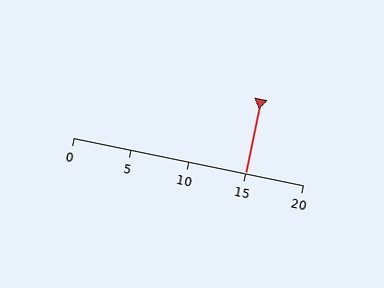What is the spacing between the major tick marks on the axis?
The major ticks are spaced 5 apart.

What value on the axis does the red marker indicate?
The marker indicates approximately 15.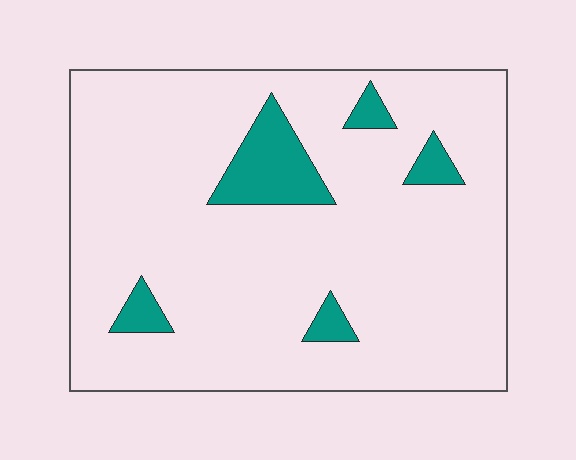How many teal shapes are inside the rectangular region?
5.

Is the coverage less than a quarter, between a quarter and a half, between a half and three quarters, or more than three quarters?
Less than a quarter.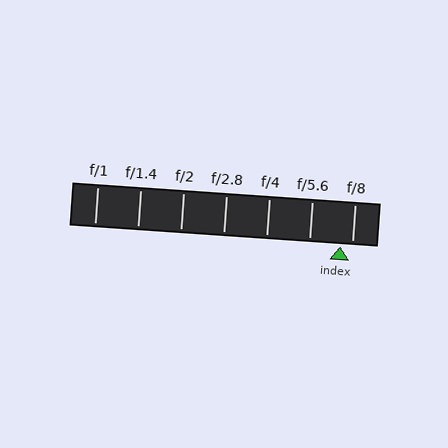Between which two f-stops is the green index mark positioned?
The index mark is between f/5.6 and f/8.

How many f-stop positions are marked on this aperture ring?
There are 7 f-stop positions marked.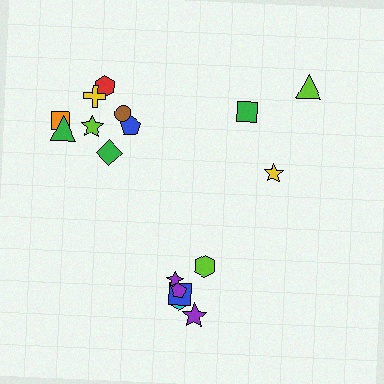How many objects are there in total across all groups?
There are 17 objects.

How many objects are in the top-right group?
There are 3 objects.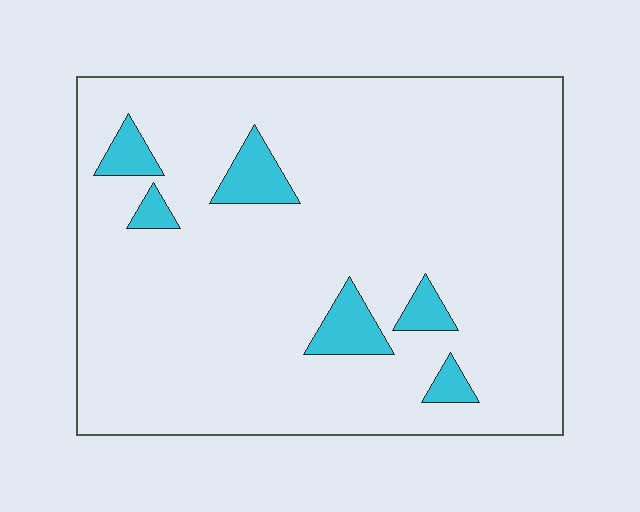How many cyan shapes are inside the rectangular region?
6.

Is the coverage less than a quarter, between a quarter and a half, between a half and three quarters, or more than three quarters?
Less than a quarter.